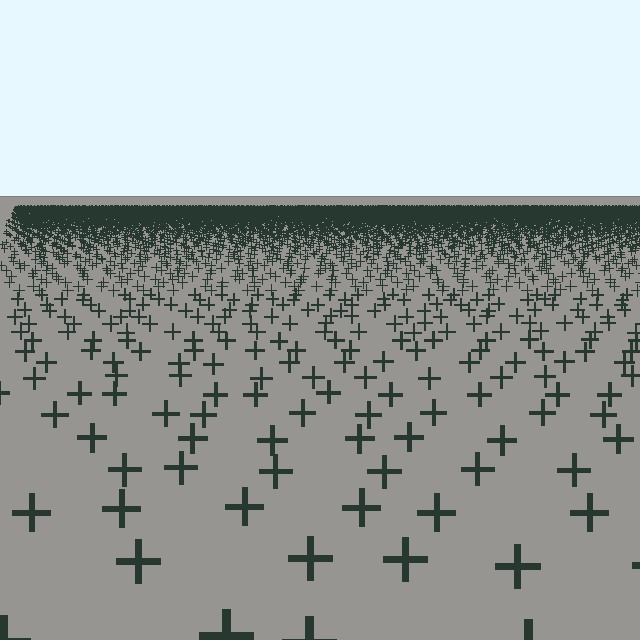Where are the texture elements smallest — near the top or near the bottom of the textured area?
Near the top.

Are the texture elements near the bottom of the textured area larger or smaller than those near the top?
Larger. Near the bottom, elements are closer to the viewer and appear at a bigger on-screen size.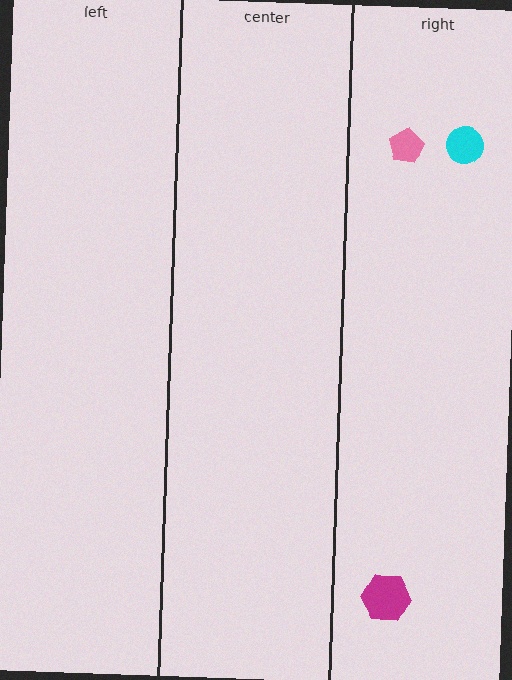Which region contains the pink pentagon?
The right region.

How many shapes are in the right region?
3.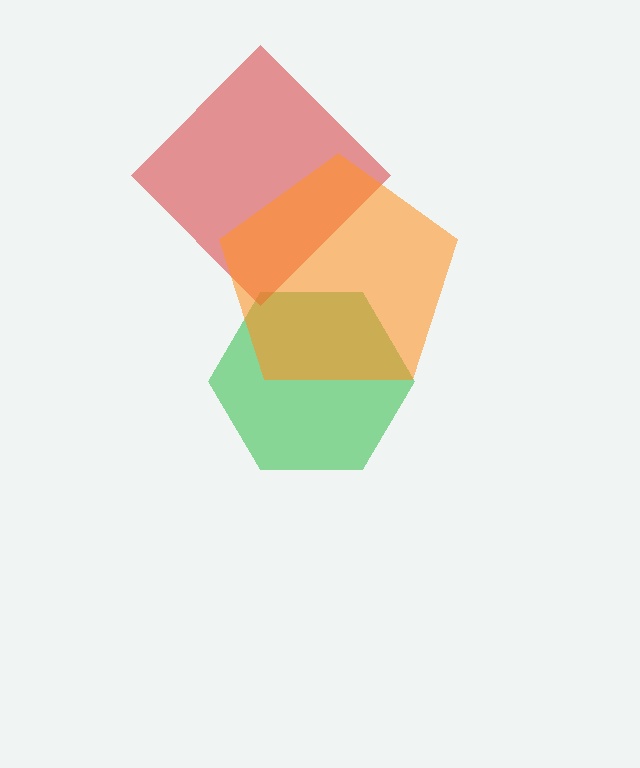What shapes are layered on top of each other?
The layered shapes are: a green hexagon, a red diamond, an orange pentagon.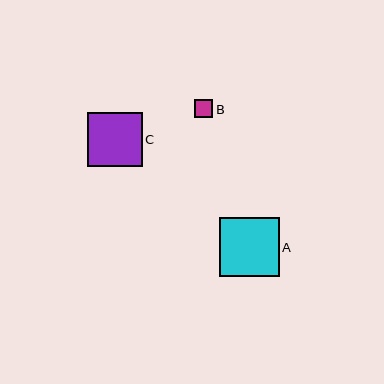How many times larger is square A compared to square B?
Square A is approximately 3.3 times the size of square B.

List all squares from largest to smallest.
From largest to smallest: A, C, B.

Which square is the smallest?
Square B is the smallest with a size of approximately 18 pixels.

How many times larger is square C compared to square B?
Square C is approximately 3.0 times the size of square B.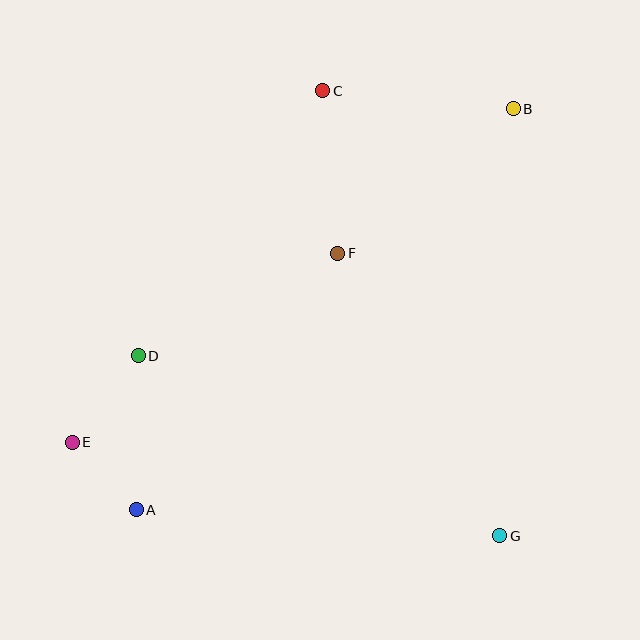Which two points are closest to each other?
Points A and E are closest to each other.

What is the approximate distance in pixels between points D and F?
The distance between D and F is approximately 225 pixels.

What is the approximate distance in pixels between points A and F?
The distance between A and F is approximately 327 pixels.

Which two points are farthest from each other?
Points B and E are farthest from each other.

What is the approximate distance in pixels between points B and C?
The distance between B and C is approximately 191 pixels.